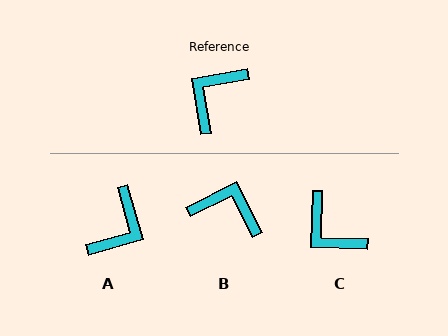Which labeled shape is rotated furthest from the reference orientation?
A, about 174 degrees away.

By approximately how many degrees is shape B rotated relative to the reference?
Approximately 73 degrees clockwise.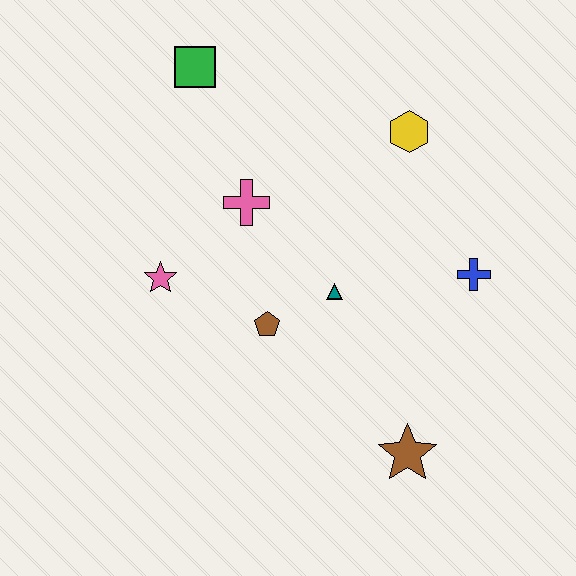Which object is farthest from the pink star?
The blue cross is farthest from the pink star.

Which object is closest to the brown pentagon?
The teal triangle is closest to the brown pentagon.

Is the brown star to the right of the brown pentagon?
Yes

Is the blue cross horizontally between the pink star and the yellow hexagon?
No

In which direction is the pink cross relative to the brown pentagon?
The pink cross is above the brown pentagon.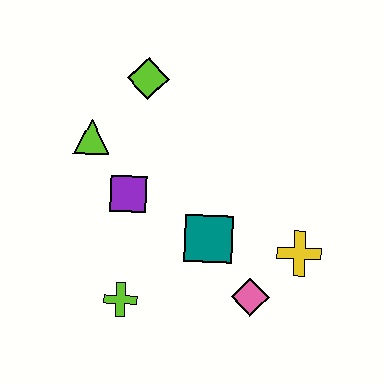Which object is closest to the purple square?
The lime triangle is closest to the purple square.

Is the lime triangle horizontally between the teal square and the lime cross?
No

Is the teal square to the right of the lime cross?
Yes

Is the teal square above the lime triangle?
No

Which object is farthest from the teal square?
The lime diamond is farthest from the teal square.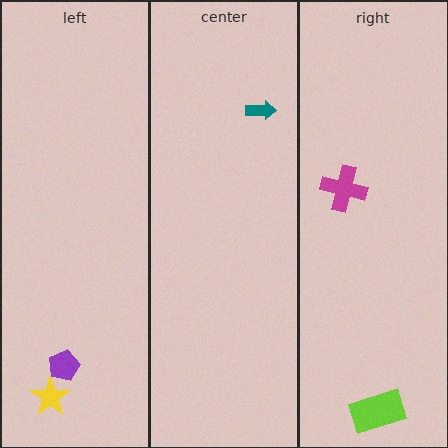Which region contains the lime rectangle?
The right region.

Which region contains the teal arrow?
The center region.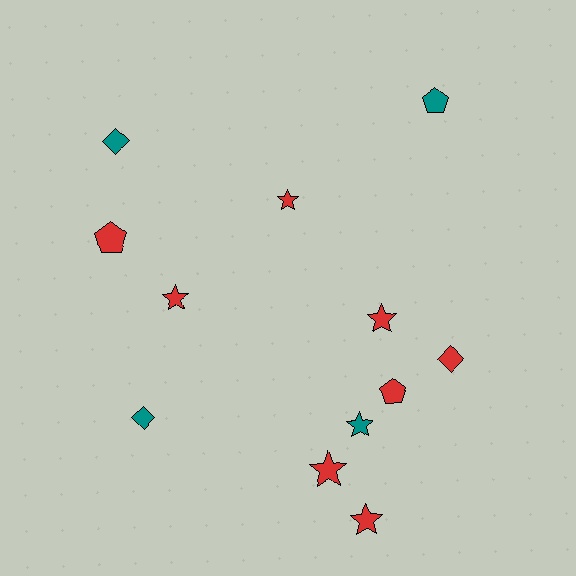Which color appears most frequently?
Red, with 8 objects.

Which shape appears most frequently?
Star, with 6 objects.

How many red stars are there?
There are 5 red stars.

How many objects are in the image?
There are 12 objects.